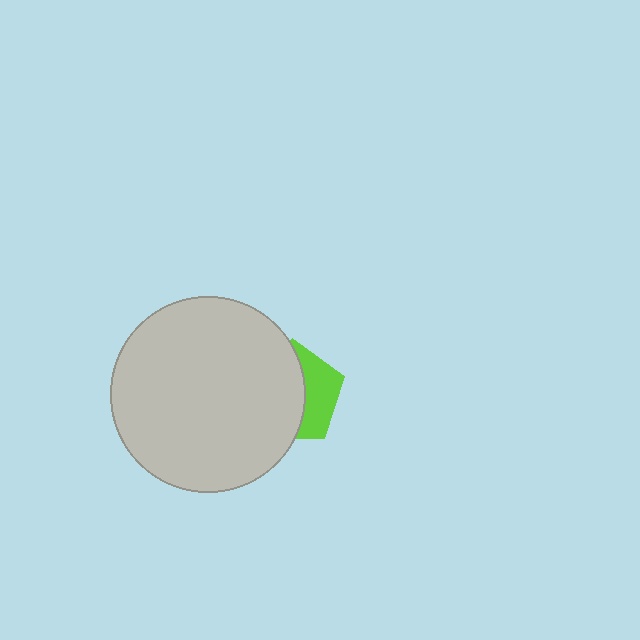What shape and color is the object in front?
The object in front is a light gray circle.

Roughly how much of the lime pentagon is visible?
A small part of it is visible (roughly 38%).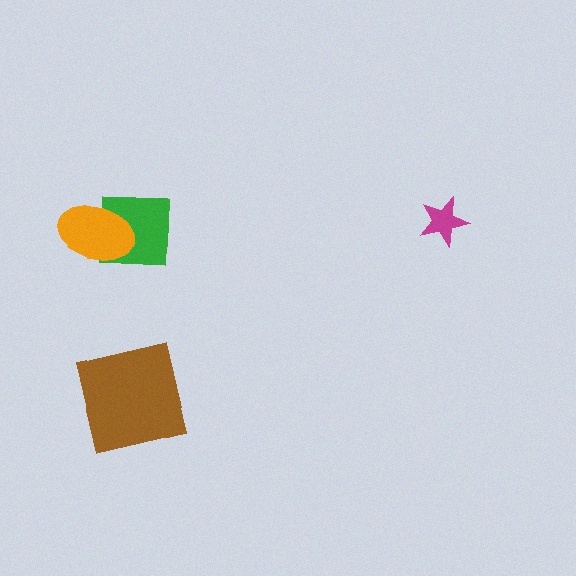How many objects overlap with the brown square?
0 objects overlap with the brown square.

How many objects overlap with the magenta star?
0 objects overlap with the magenta star.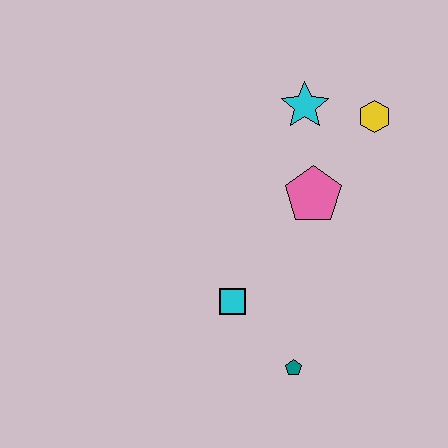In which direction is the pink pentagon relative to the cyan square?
The pink pentagon is above the cyan square.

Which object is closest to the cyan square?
The teal pentagon is closest to the cyan square.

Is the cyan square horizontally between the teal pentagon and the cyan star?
No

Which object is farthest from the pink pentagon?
The teal pentagon is farthest from the pink pentagon.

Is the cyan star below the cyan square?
No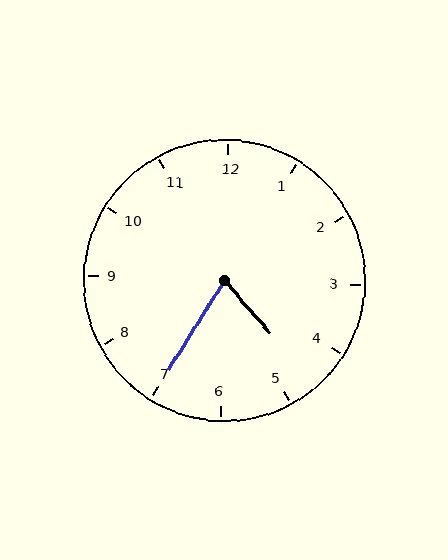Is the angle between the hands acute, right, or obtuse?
It is acute.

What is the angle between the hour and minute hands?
Approximately 72 degrees.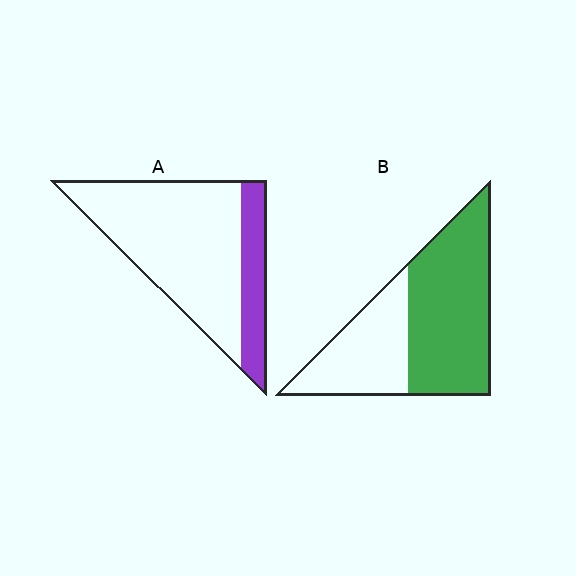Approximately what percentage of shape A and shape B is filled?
A is approximately 20% and B is approximately 60%.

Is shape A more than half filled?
No.